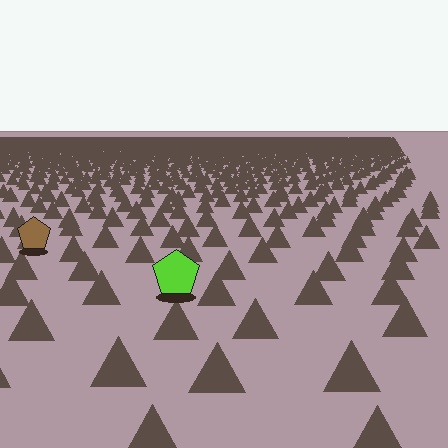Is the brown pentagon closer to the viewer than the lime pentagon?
No. The lime pentagon is closer — you can tell from the texture gradient: the ground texture is coarser near it.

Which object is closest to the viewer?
The lime pentagon is closest. The texture marks near it are larger and more spread out.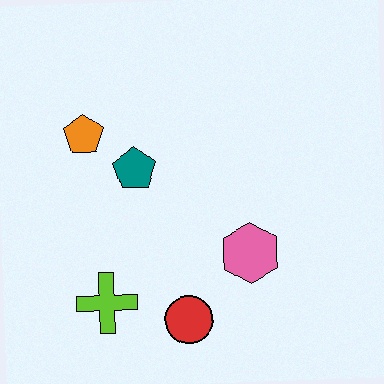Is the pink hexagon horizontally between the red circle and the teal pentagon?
No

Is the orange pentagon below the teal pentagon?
No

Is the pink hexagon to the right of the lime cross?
Yes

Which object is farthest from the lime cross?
The orange pentagon is farthest from the lime cross.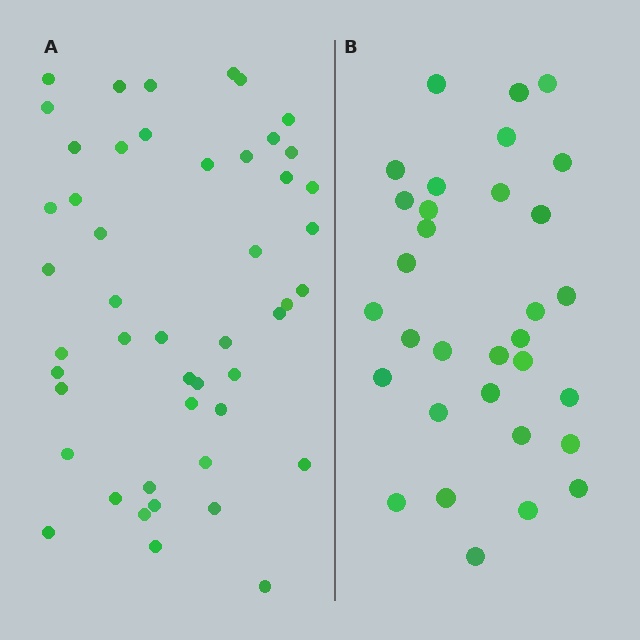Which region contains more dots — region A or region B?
Region A (the left region) has more dots.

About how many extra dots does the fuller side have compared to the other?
Region A has approximately 15 more dots than region B.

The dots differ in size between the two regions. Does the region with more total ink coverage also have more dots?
No. Region B has more total ink coverage because its dots are larger, but region A actually contains more individual dots. Total area can be misleading — the number of items is what matters here.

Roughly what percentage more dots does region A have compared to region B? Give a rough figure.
About 50% more.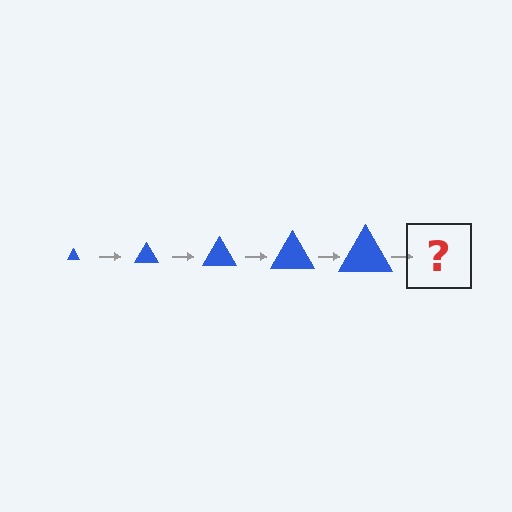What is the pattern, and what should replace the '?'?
The pattern is that the triangle gets progressively larger each step. The '?' should be a blue triangle, larger than the previous one.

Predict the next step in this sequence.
The next step is a blue triangle, larger than the previous one.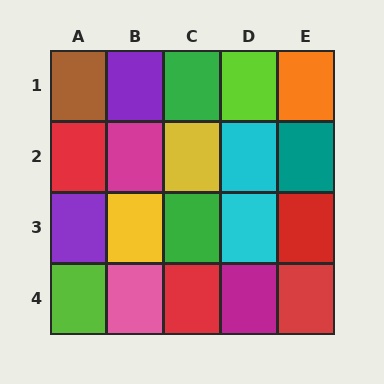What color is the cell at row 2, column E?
Teal.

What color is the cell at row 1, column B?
Purple.